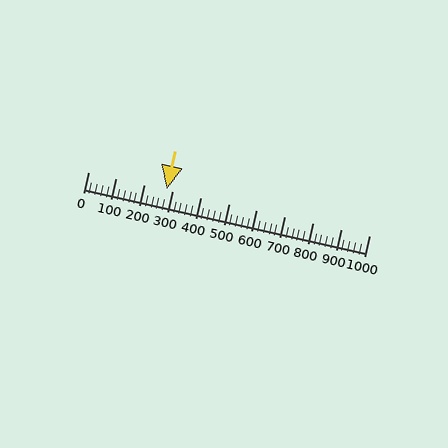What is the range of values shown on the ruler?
The ruler shows values from 0 to 1000.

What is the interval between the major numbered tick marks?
The major tick marks are spaced 100 units apart.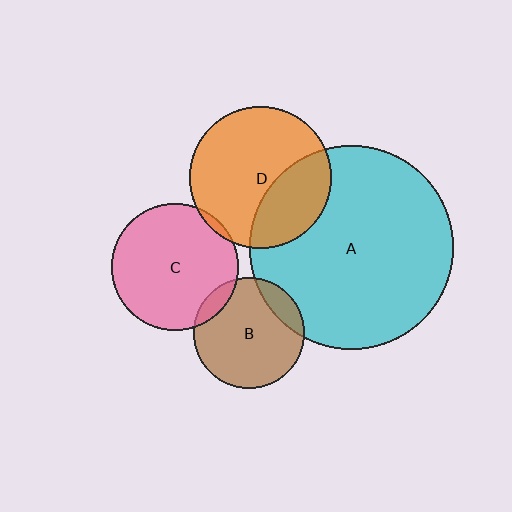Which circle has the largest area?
Circle A (cyan).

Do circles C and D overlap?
Yes.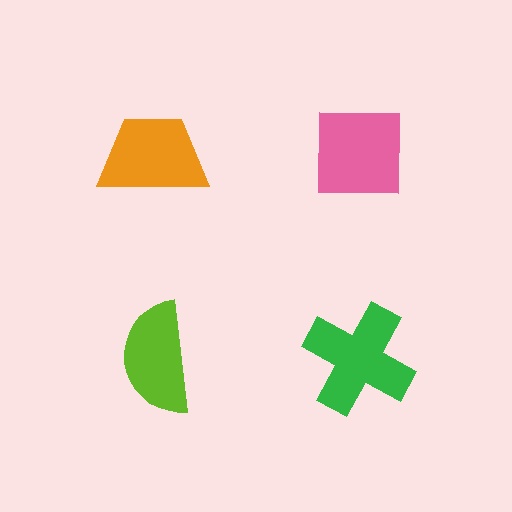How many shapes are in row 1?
2 shapes.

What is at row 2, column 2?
A green cross.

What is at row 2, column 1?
A lime semicircle.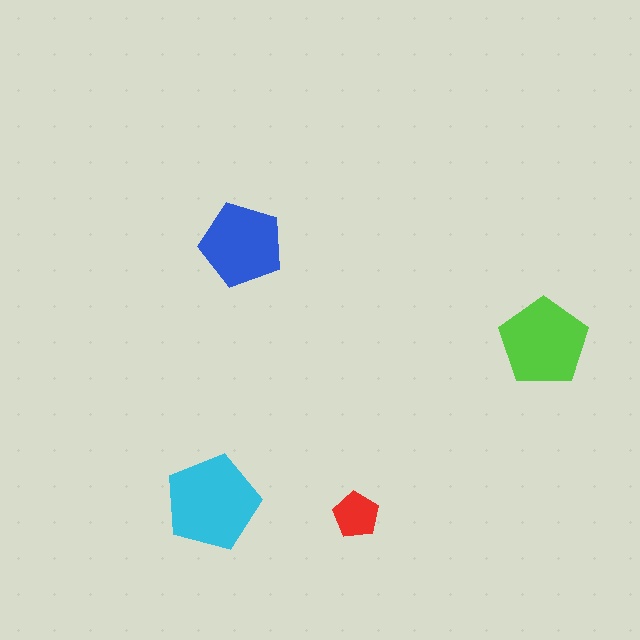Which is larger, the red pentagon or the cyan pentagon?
The cyan one.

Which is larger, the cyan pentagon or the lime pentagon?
The cyan one.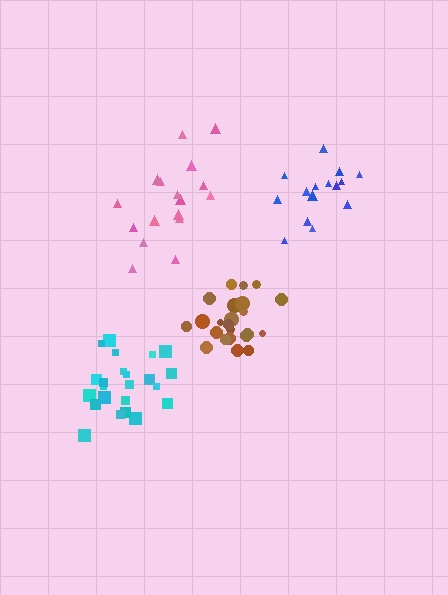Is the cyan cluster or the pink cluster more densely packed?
Cyan.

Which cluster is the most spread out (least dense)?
Pink.